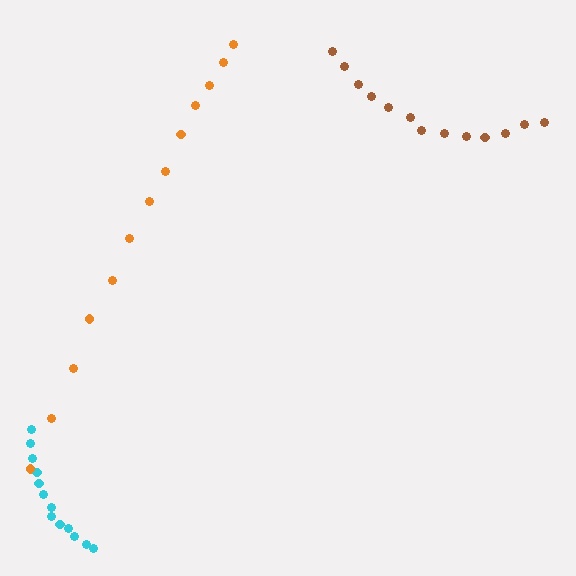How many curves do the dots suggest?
There are 3 distinct paths.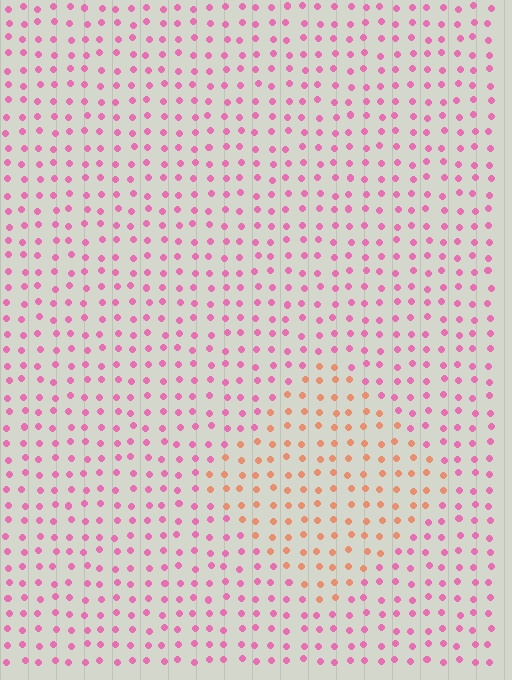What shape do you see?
I see a diamond.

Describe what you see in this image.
The image is filled with small pink elements in a uniform arrangement. A diamond-shaped region is visible where the elements are tinted to a slightly different hue, forming a subtle color boundary.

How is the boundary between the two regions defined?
The boundary is defined purely by a slight shift in hue (about 49 degrees). Spacing, size, and orientation are identical on both sides.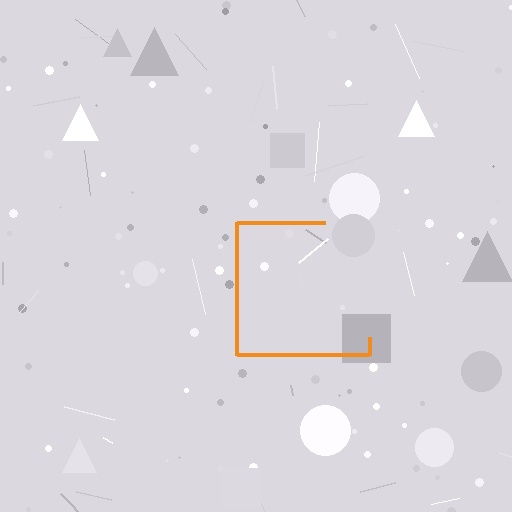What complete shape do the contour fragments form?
The contour fragments form a square.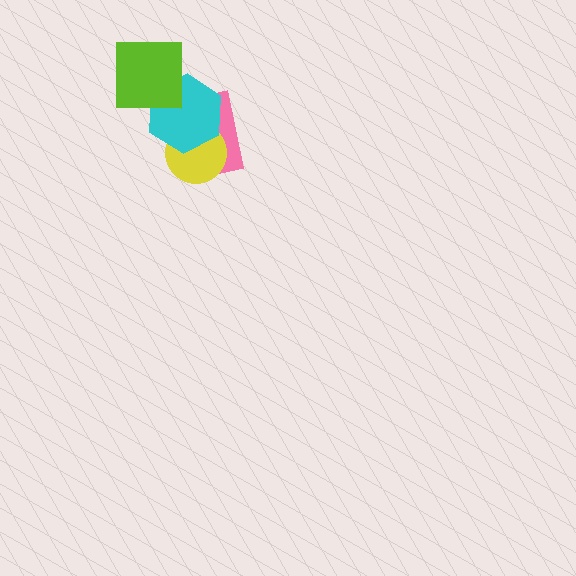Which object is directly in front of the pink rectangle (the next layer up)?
The yellow circle is directly in front of the pink rectangle.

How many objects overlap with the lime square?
1 object overlaps with the lime square.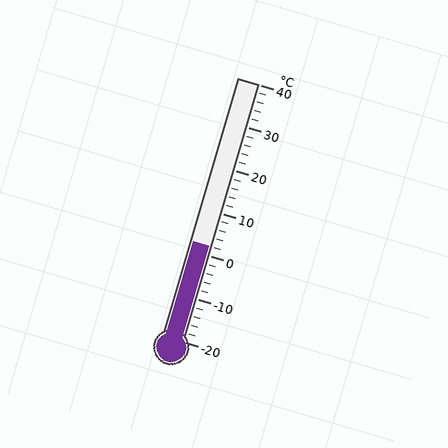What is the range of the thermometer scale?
The thermometer scale ranges from -20°C to 40°C.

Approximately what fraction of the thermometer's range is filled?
The thermometer is filled to approximately 35% of its range.